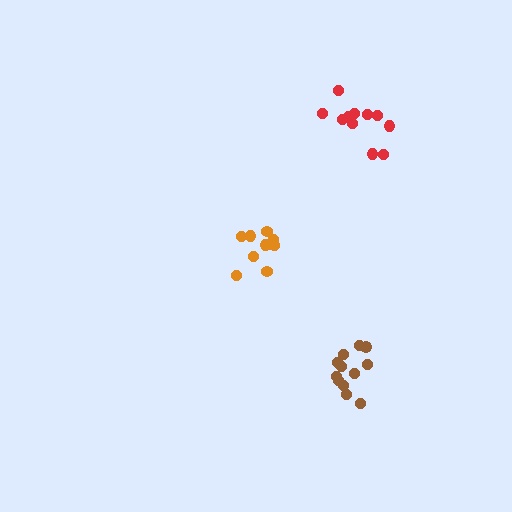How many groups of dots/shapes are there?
There are 3 groups.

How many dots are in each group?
Group 1: 11 dots, Group 2: 10 dots, Group 3: 13 dots (34 total).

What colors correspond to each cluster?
The clusters are colored: red, orange, brown.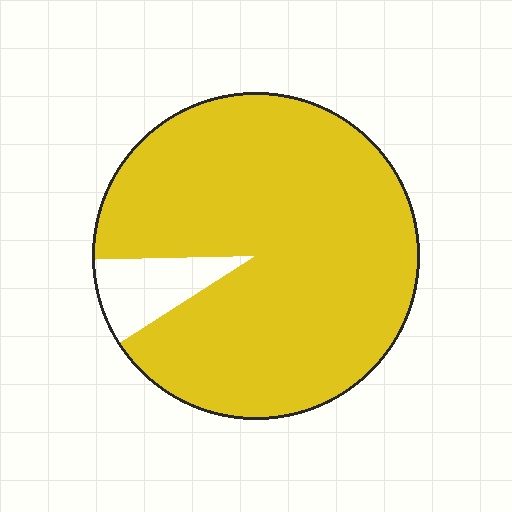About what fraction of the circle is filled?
About nine tenths (9/10).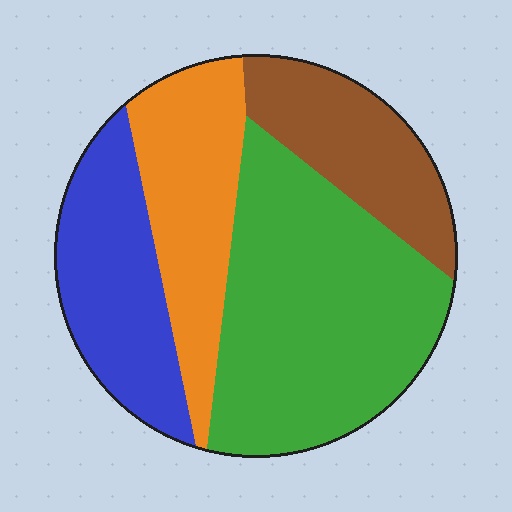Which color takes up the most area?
Green, at roughly 40%.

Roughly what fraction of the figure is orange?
Orange covers around 20% of the figure.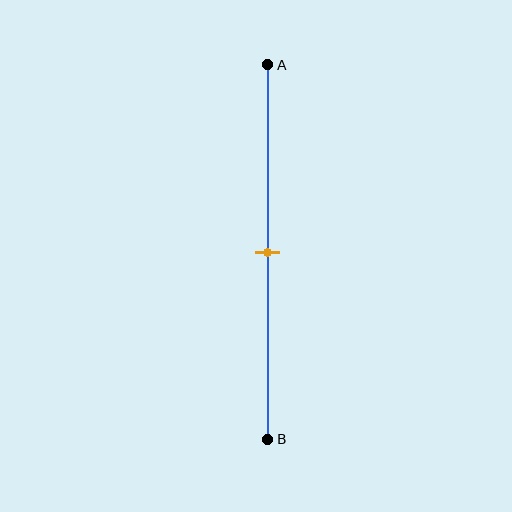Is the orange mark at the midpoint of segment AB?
Yes, the mark is approximately at the midpoint.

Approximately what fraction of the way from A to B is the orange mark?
The orange mark is approximately 50% of the way from A to B.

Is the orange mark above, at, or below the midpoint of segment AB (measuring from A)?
The orange mark is approximately at the midpoint of segment AB.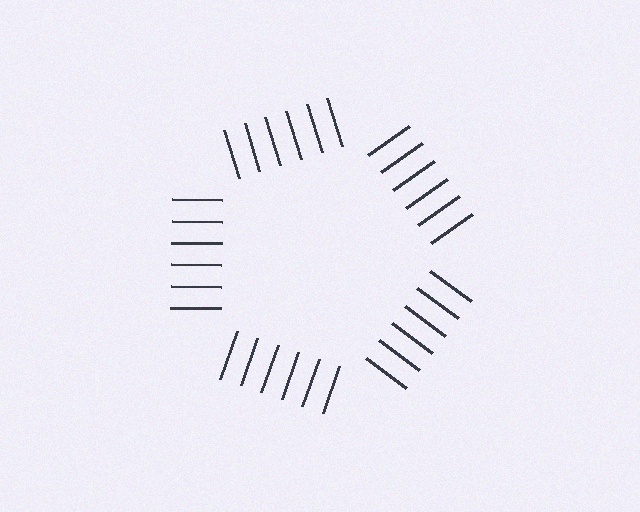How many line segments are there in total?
30 — 6 along each of the 5 edges.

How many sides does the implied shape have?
5 sides — the line-ends trace a pentagon.